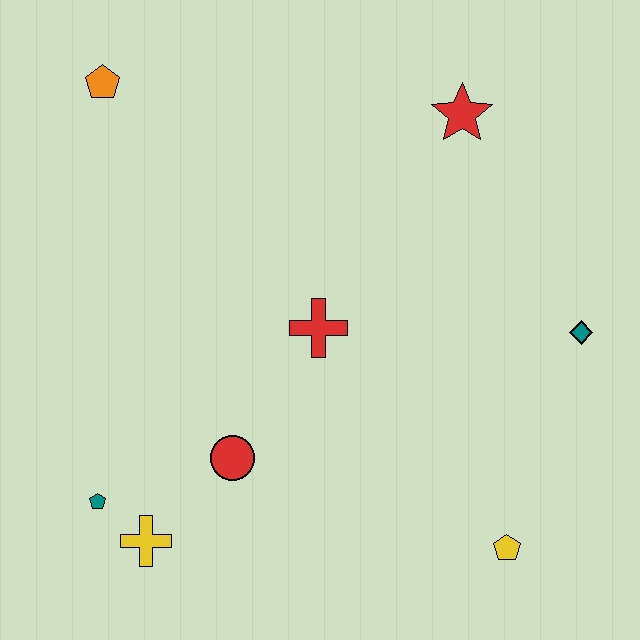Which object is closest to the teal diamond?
The yellow pentagon is closest to the teal diamond.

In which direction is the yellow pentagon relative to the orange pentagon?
The yellow pentagon is below the orange pentagon.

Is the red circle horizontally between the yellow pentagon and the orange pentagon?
Yes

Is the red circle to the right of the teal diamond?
No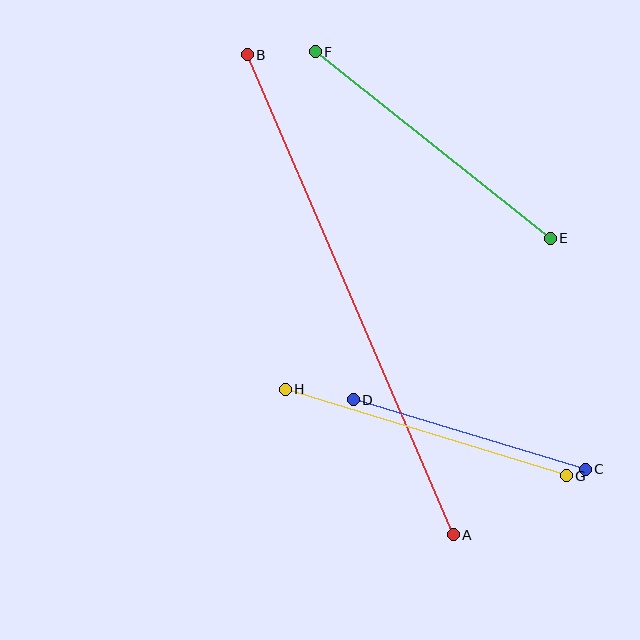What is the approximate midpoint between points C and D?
The midpoint is at approximately (469, 434) pixels.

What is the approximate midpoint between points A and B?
The midpoint is at approximately (350, 295) pixels.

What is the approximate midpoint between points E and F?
The midpoint is at approximately (433, 145) pixels.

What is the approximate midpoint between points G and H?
The midpoint is at approximately (426, 433) pixels.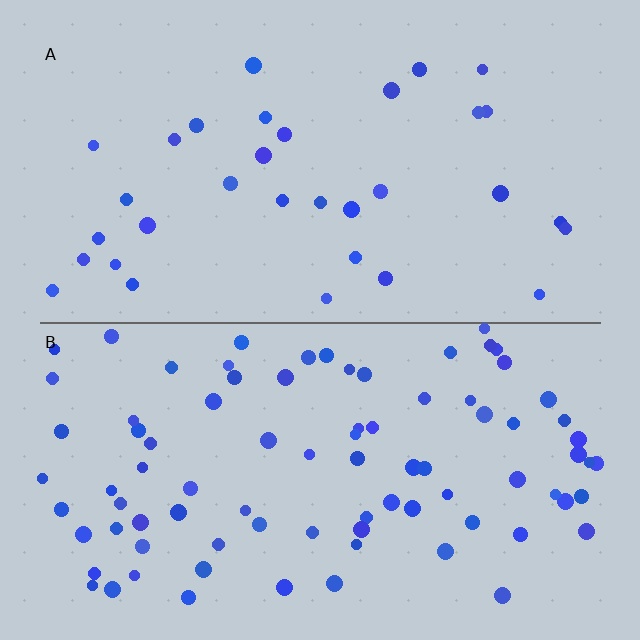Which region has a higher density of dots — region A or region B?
B (the bottom).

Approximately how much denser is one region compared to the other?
Approximately 2.6× — region B over region A.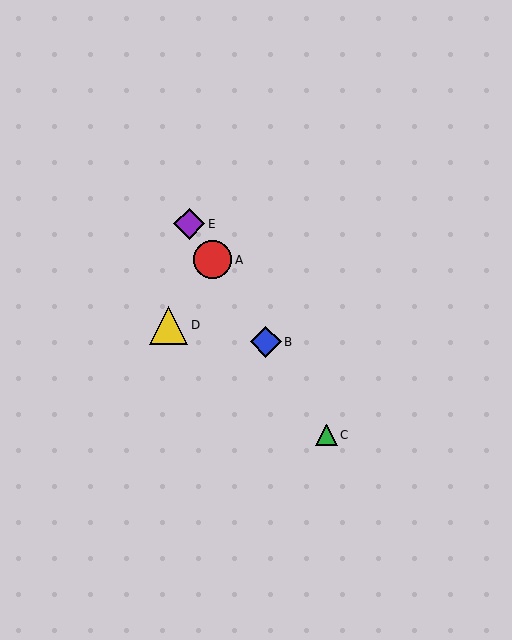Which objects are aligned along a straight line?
Objects A, B, C, E are aligned along a straight line.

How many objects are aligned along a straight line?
4 objects (A, B, C, E) are aligned along a straight line.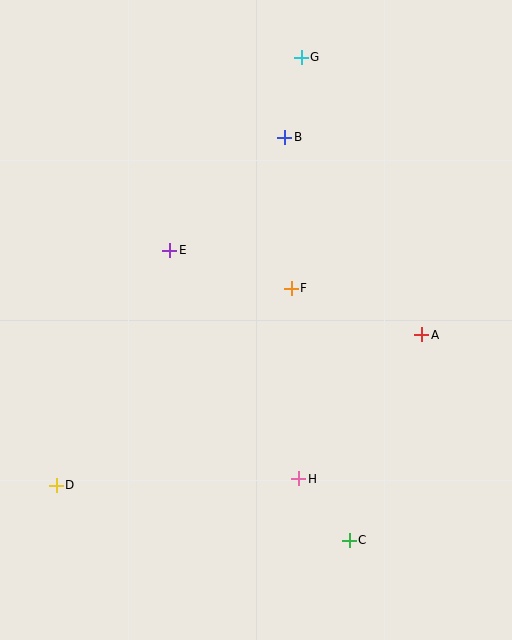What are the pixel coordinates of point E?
Point E is at (170, 250).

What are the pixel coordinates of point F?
Point F is at (291, 288).